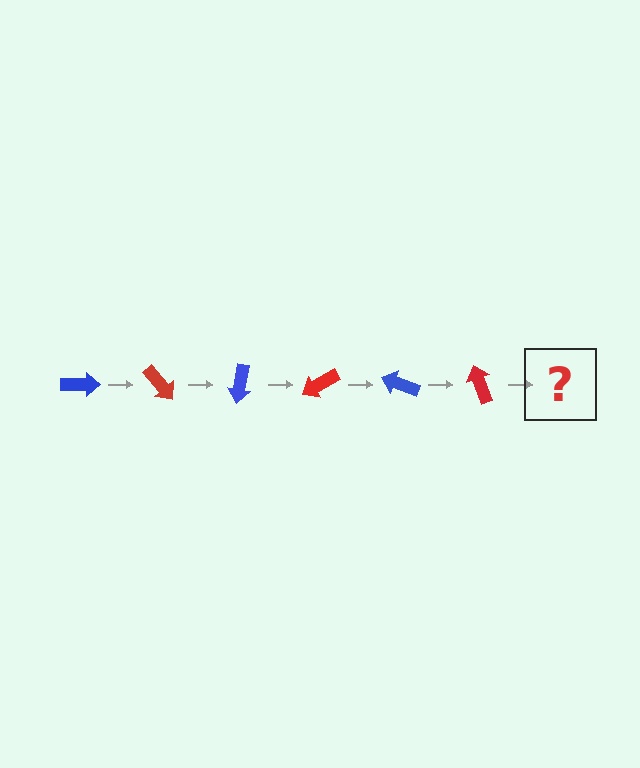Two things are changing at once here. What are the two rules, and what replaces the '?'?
The two rules are that it rotates 50 degrees each step and the color cycles through blue and red. The '?' should be a blue arrow, rotated 300 degrees from the start.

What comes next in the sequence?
The next element should be a blue arrow, rotated 300 degrees from the start.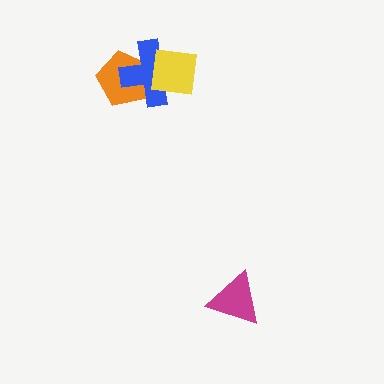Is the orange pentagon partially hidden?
Yes, it is partially covered by another shape.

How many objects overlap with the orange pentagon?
2 objects overlap with the orange pentagon.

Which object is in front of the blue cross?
The yellow square is in front of the blue cross.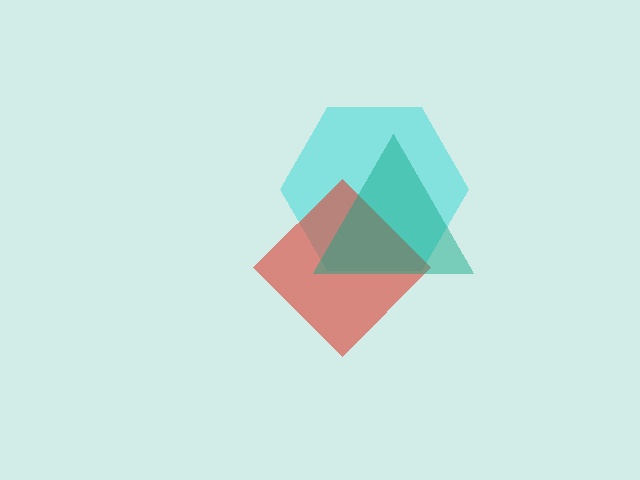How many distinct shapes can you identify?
There are 3 distinct shapes: a cyan hexagon, a red diamond, a teal triangle.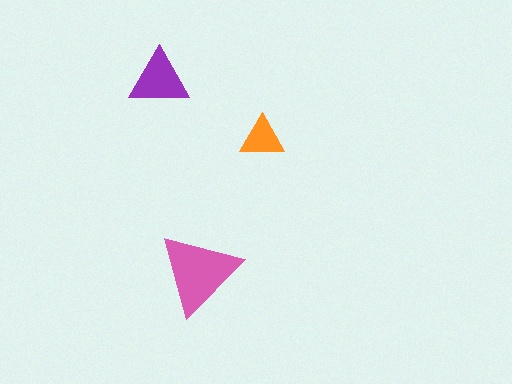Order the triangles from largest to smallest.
the pink one, the purple one, the orange one.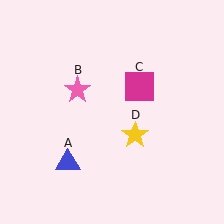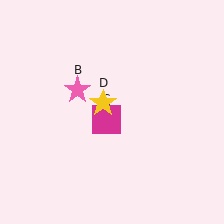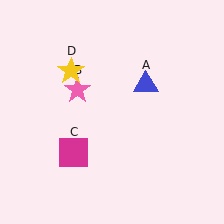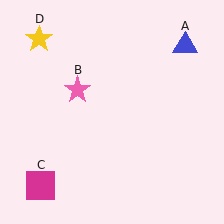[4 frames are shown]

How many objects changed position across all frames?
3 objects changed position: blue triangle (object A), magenta square (object C), yellow star (object D).